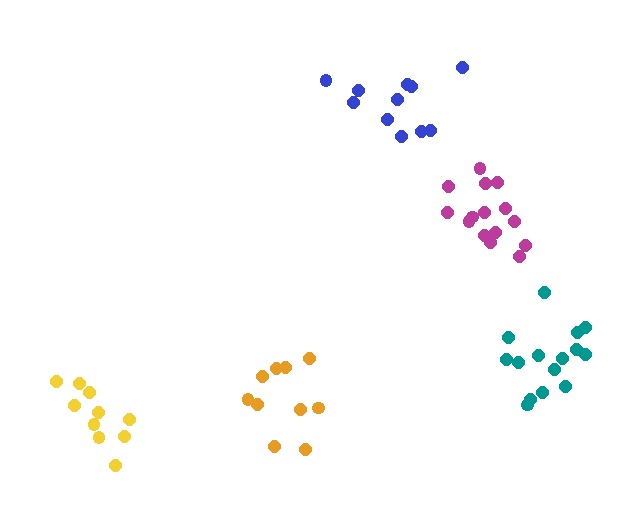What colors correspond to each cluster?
The clusters are colored: yellow, magenta, teal, blue, orange.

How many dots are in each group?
Group 1: 10 dots, Group 2: 15 dots, Group 3: 15 dots, Group 4: 11 dots, Group 5: 10 dots (61 total).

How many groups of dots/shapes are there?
There are 5 groups.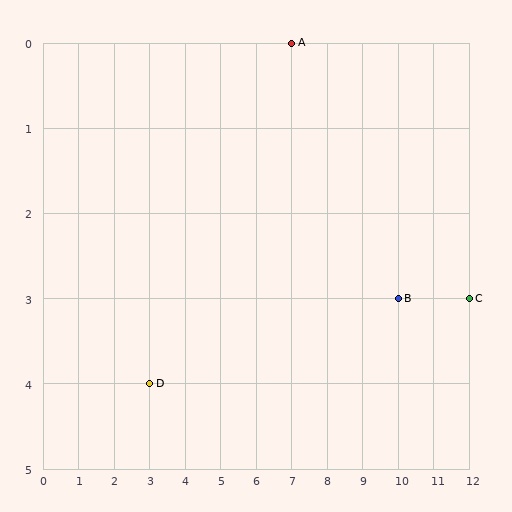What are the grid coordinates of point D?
Point D is at grid coordinates (3, 4).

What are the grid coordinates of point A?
Point A is at grid coordinates (7, 0).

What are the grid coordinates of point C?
Point C is at grid coordinates (12, 3).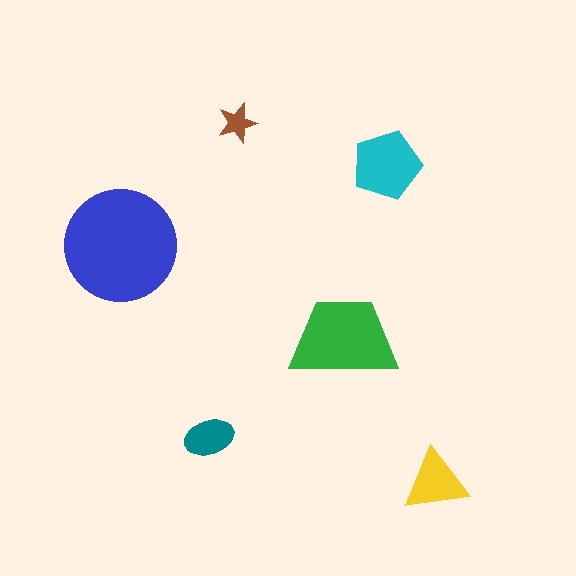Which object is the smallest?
The brown star.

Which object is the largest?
The blue circle.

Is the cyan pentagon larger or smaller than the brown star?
Larger.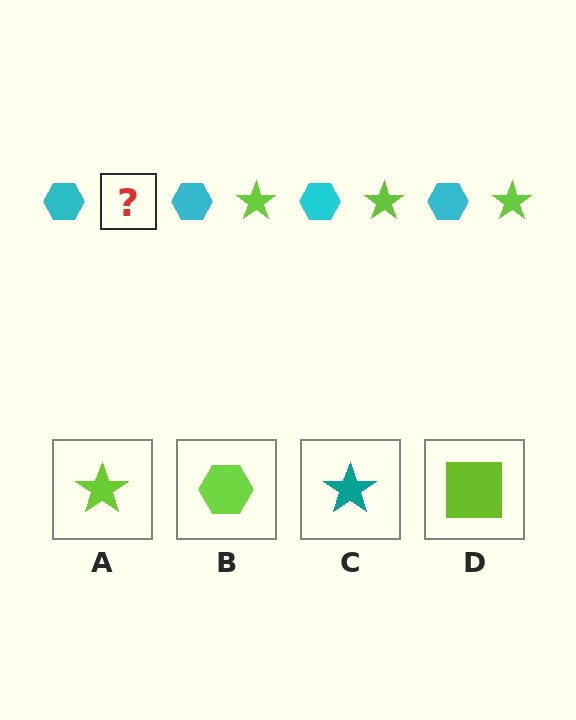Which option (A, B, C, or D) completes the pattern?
A.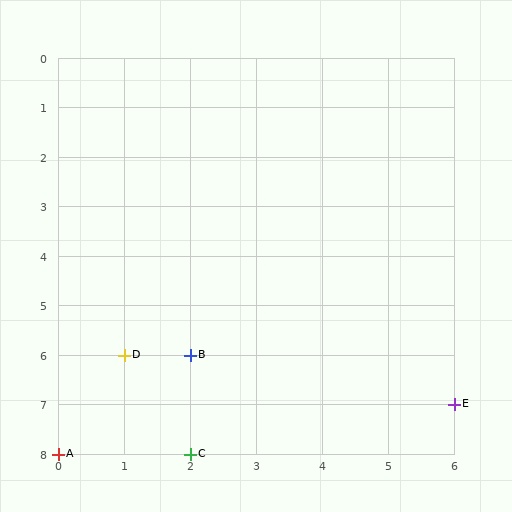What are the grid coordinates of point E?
Point E is at grid coordinates (6, 7).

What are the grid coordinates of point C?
Point C is at grid coordinates (2, 8).